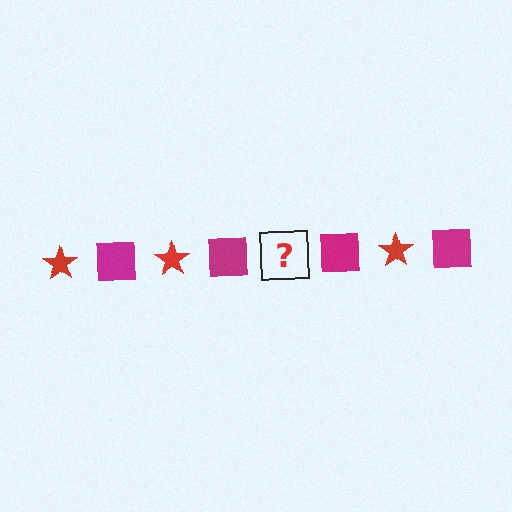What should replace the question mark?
The question mark should be replaced with a red star.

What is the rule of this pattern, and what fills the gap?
The rule is that the pattern alternates between red star and magenta square. The gap should be filled with a red star.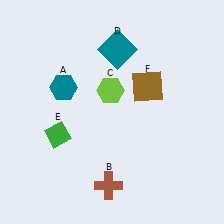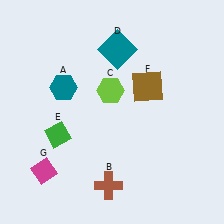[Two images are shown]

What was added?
A magenta diamond (G) was added in Image 2.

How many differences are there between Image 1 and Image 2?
There is 1 difference between the two images.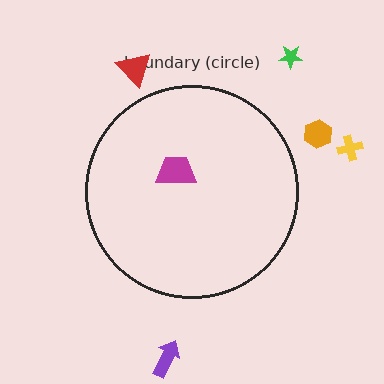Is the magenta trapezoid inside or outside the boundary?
Inside.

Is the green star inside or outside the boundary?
Outside.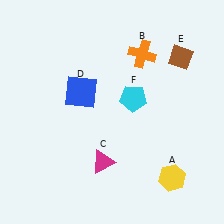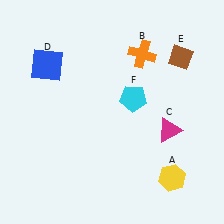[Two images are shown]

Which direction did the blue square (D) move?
The blue square (D) moved left.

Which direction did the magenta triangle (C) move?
The magenta triangle (C) moved right.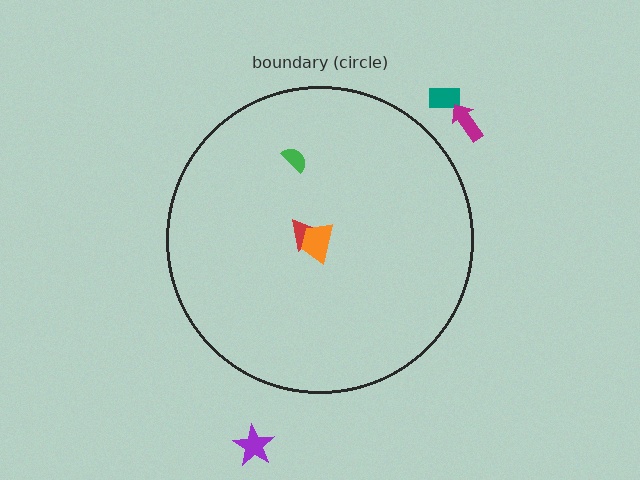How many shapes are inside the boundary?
3 inside, 3 outside.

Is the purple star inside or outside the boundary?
Outside.